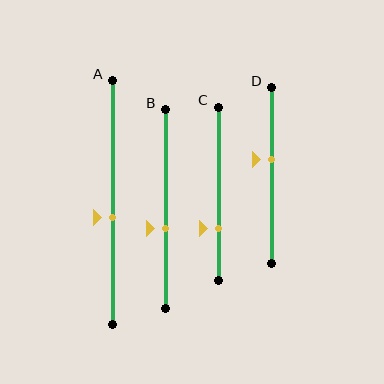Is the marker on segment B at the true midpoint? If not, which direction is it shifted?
No, the marker on segment B is shifted downward by about 10% of the segment length.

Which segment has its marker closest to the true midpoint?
Segment A has its marker closest to the true midpoint.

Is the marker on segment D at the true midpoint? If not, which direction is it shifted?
No, the marker on segment D is shifted upward by about 9% of the segment length.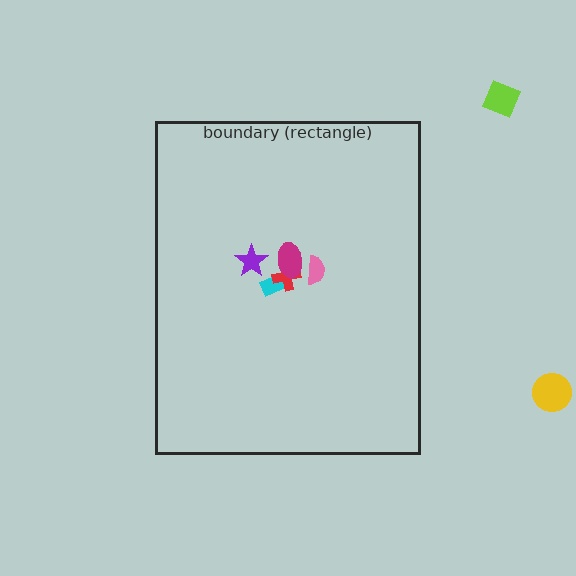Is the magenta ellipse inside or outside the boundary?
Inside.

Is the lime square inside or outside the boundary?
Outside.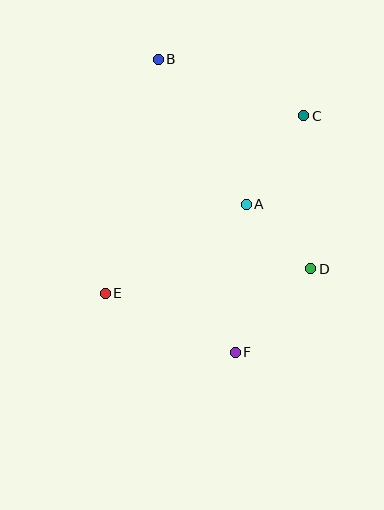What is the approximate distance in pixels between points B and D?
The distance between B and D is approximately 259 pixels.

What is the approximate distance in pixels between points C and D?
The distance between C and D is approximately 153 pixels.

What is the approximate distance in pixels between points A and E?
The distance between A and E is approximately 166 pixels.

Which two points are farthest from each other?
Points B and F are farthest from each other.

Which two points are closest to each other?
Points A and D are closest to each other.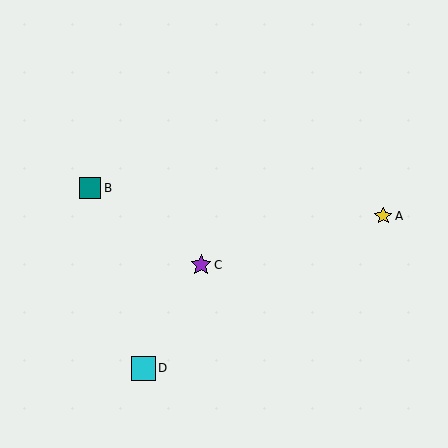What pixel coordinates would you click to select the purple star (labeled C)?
Click at (201, 265) to select the purple star C.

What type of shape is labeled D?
Shape D is a cyan square.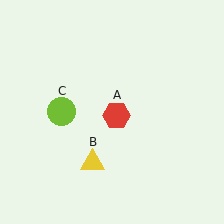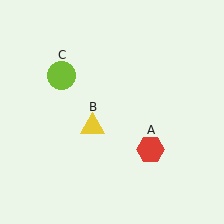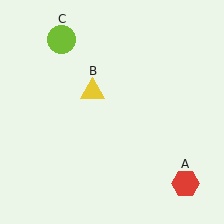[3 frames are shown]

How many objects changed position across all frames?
3 objects changed position: red hexagon (object A), yellow triangle (object B), lime circle (object C).